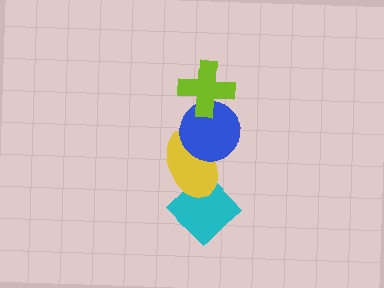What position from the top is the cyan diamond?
The cyan diamond is 4th from the top.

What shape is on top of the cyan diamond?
The yellow ellipse is on top of the cyan diamond.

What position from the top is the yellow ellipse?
The yellow ellipse is 3rd from the top.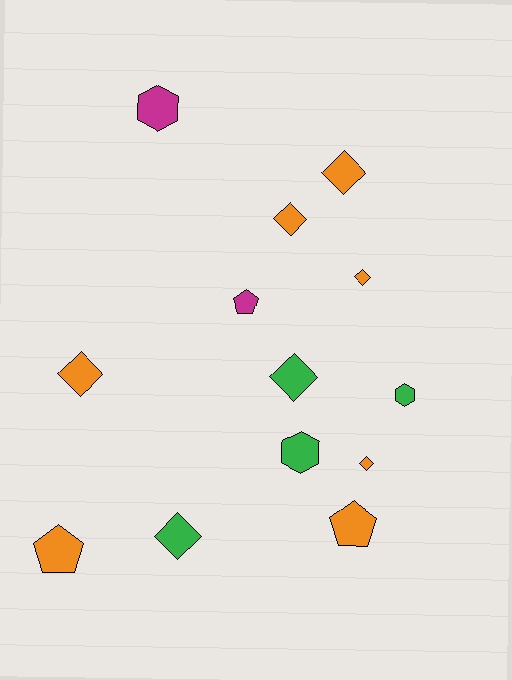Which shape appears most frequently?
Diamond, with 7 objects.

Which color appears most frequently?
Orange, with 7 objects.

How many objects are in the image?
There are 13 objects.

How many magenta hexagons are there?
There is 1 magenta hexagon.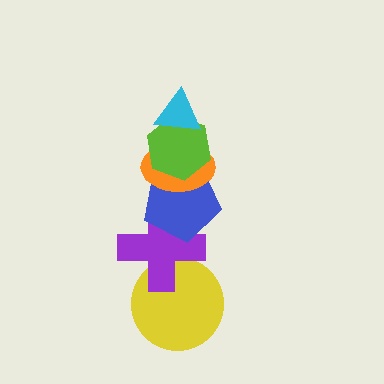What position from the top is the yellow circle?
The yellow circle is 6th from the top.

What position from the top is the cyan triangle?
The cyan triangle is 1st from the top.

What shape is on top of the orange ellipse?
The lime hexagon is on top of the orange ellipse.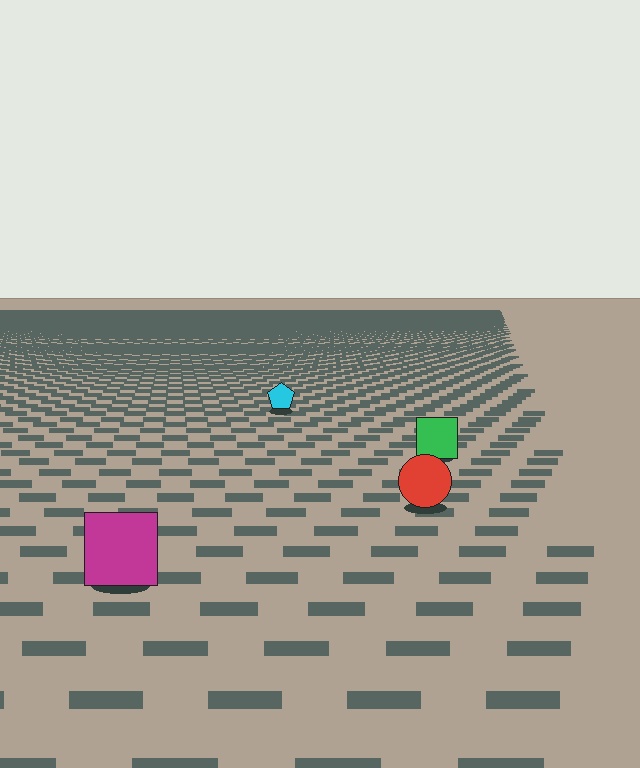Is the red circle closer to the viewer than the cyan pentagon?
Yes. The red circle is closer — you can tell from the texture gradient: the ground texture is coarser near it.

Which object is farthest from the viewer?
The cyan pentagon is farthest from the viewer. It appears smaller and the ground texture around it is denser.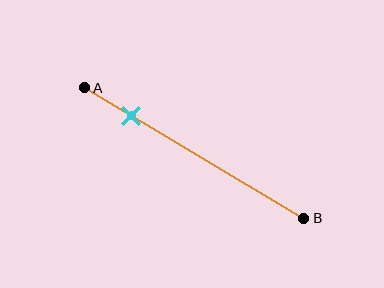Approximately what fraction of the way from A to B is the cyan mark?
The cyan mark is approximately 20% of the way from A to B.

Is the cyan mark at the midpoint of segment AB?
No, the mark is at about 20% from A, not at the 50% midpoint.